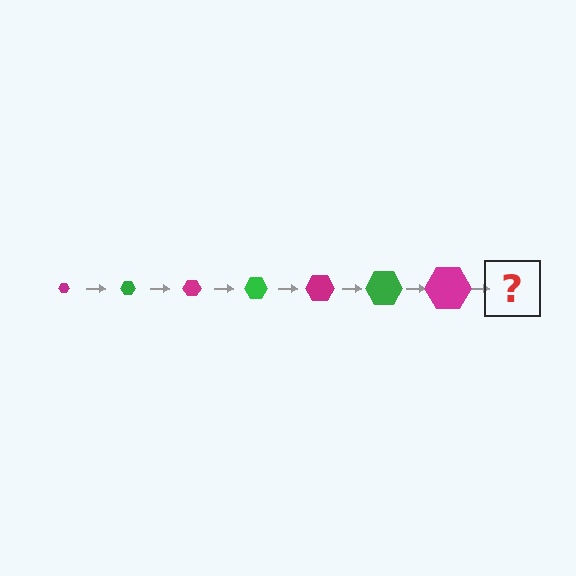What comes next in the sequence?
The next element should be a green hexagon, larger than the previous one.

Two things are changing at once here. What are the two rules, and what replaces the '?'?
The two rules are that the hexagon grows larger each step and the color cycles through magenta and green. The '?' should be a green hexagon, larger than the previous one.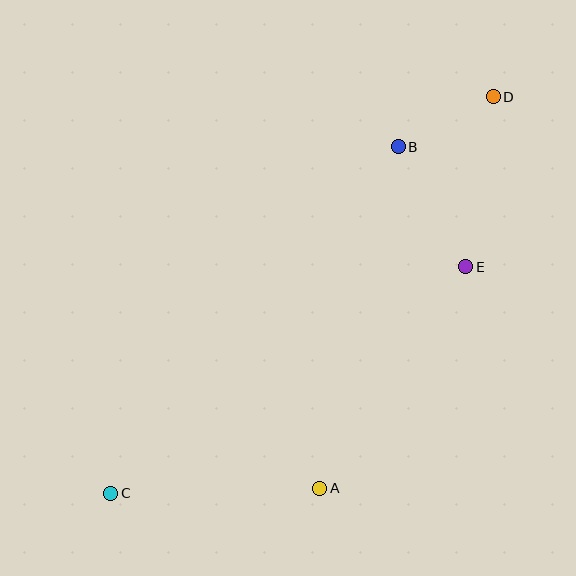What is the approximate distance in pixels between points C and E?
The distance between C and E is approximately 421 pixels.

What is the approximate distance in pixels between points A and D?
The distance between A and D is approximately 428 pixels.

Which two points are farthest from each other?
Points C and D are farthest from each other.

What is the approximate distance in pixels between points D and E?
The distance between D and E is approximately 172 pixels.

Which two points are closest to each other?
Points B and D are closest to each other.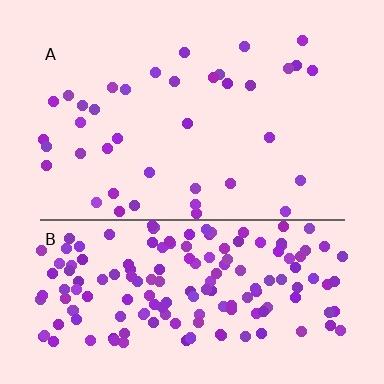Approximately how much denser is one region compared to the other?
Approximately 4.5× — region B over region A.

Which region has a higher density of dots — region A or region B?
B (the bottom).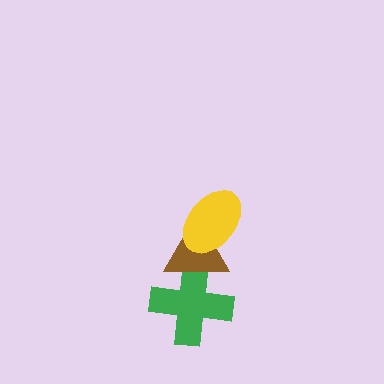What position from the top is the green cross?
The green cross is 3rd from the top.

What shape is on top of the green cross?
The brown triangle is on top of the green cross.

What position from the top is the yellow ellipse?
The yellow ellipse is 1st from the top.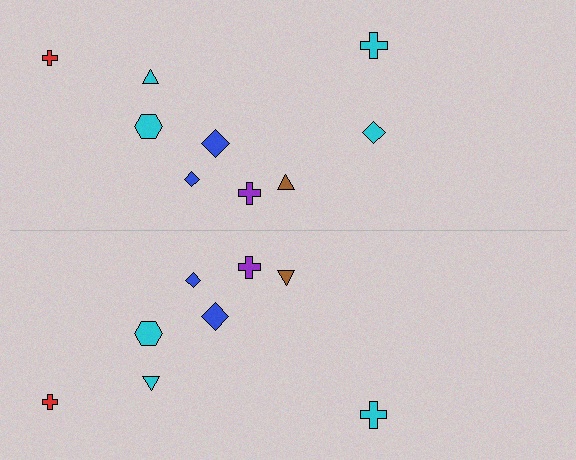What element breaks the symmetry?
A cyan diamond is missing from the bottom side.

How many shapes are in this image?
There are 17 shapes in this image.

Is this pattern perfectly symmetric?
No, the pattern is not perfectly symmetric. A cyan diamond is missing from the bottom side.